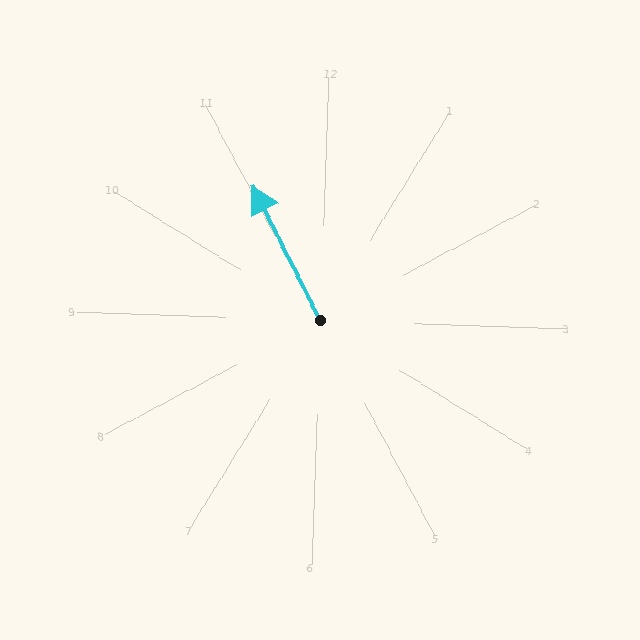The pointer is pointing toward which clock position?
Roughly 11 o'clock.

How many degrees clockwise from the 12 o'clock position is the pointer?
Approximately 331 degrees.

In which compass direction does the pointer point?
Northwest.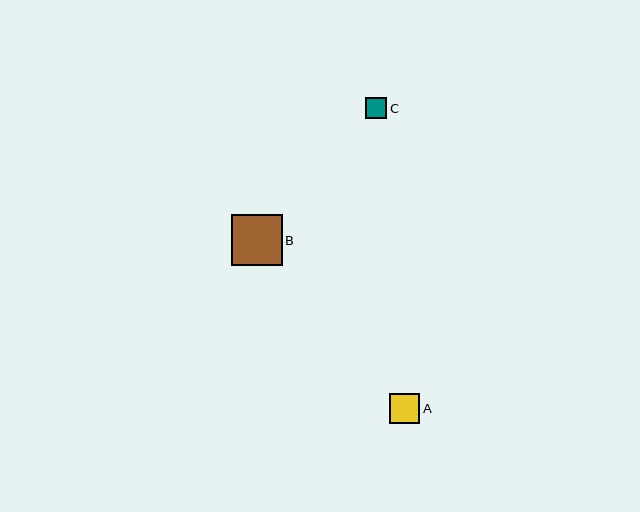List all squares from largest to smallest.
From largest to smallest: B, A, C.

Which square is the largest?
Square B is the largest with a size of approximately 51 pixels.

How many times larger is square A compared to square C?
Square A is approximately 1.4 times the size of square C.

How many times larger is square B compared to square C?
Square B is approximately 2.4 times the size of square C.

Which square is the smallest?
Square C is the smallest with a size of approximately 22 pixels.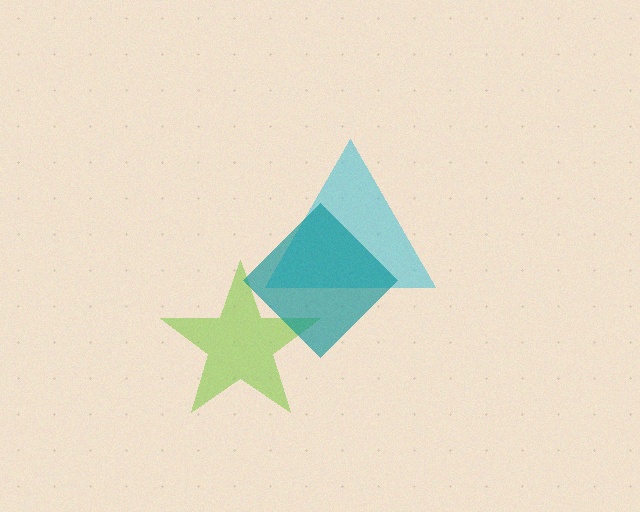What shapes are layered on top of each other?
The layered shapes are: a lime star, a cyan triangle, a teal diamond.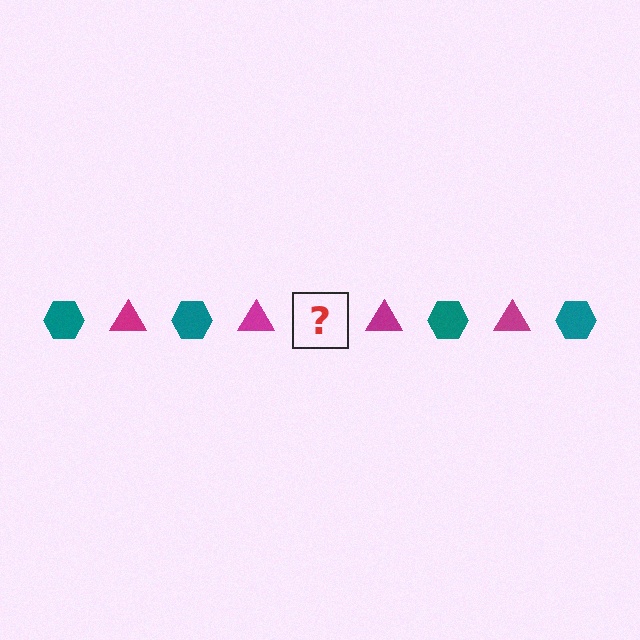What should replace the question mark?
The question mark should be replaced with a teal hexagon.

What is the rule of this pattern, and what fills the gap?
The rule is that the pattern alternates between teal hexagon and magenta triangle. The gap should be filled with a teal hexagon.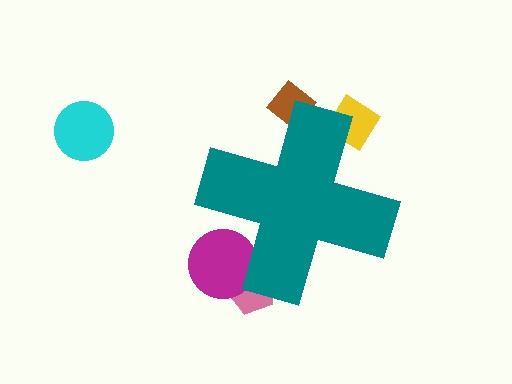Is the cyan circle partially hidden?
No, the cyan circle is fully visible.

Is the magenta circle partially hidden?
Yes, the magenta circle is partially hidden behind the teal cross.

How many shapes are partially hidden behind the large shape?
4 shapes are partially hidden.